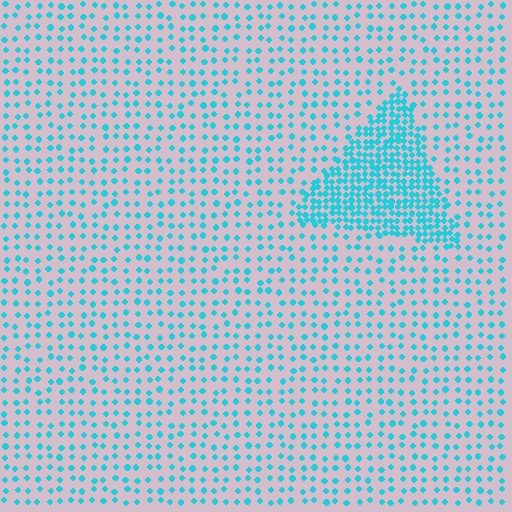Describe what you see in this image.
The image contains small cyan elements arranged at two different densities. A triangle-shaped region is visible where the elements are more densely packed than the surrounding area.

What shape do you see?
I see a triangle.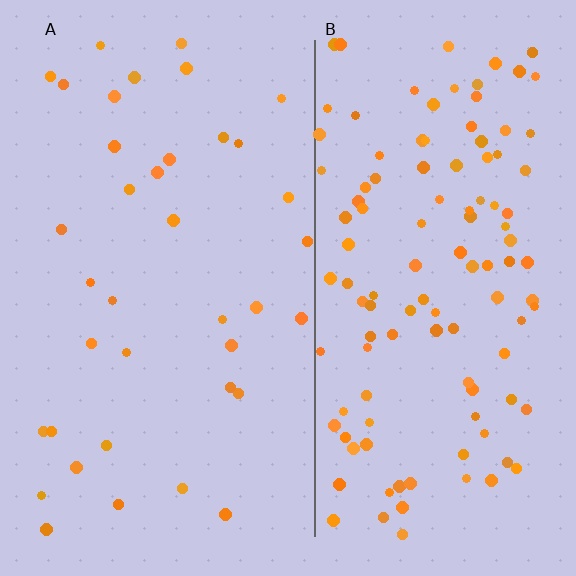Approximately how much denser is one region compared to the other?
Approximately 3.2× — region B over region A.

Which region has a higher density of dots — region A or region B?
B (the right).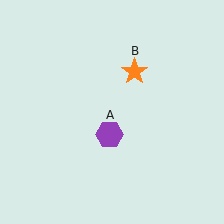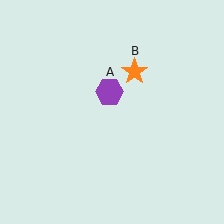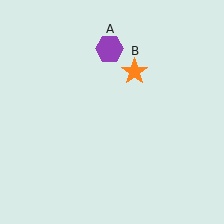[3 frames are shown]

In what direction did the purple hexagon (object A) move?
The purple hexagon (object A) moved up.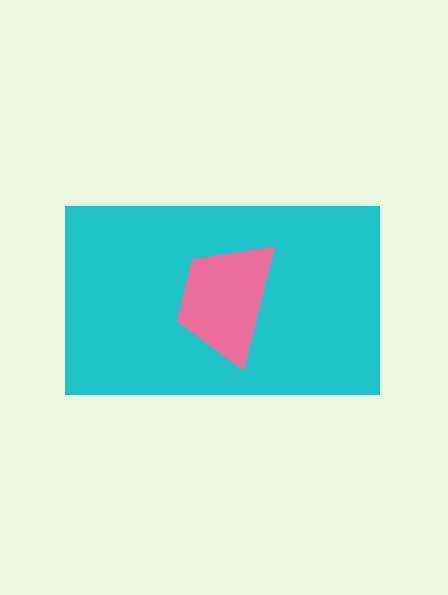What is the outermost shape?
The cyan rectangle.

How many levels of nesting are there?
2.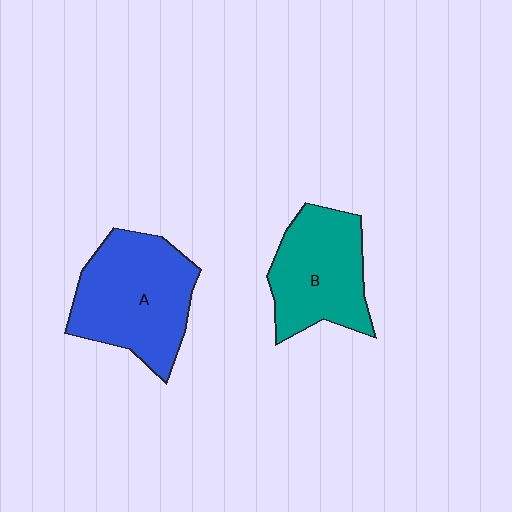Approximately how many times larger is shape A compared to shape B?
Approximately 1.2 times.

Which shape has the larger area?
Shape A (blue).